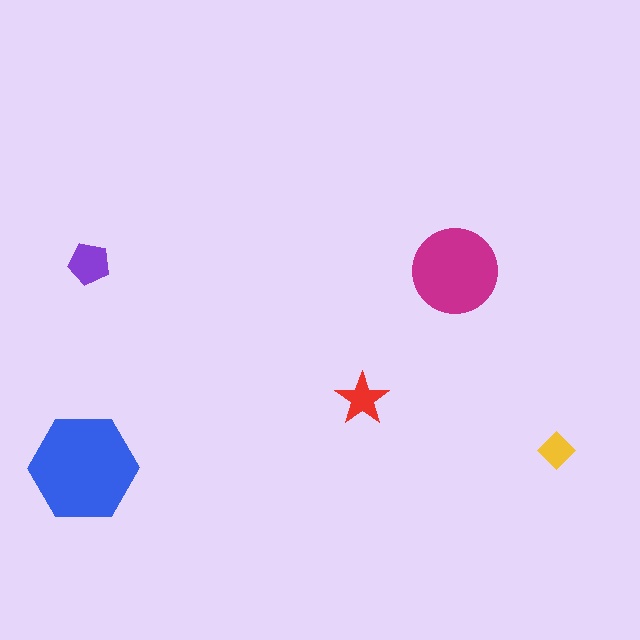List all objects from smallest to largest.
The yellow diamond, the red star, the purple pentagon, the magenta circle, the blue hexagon.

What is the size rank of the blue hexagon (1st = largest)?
1st.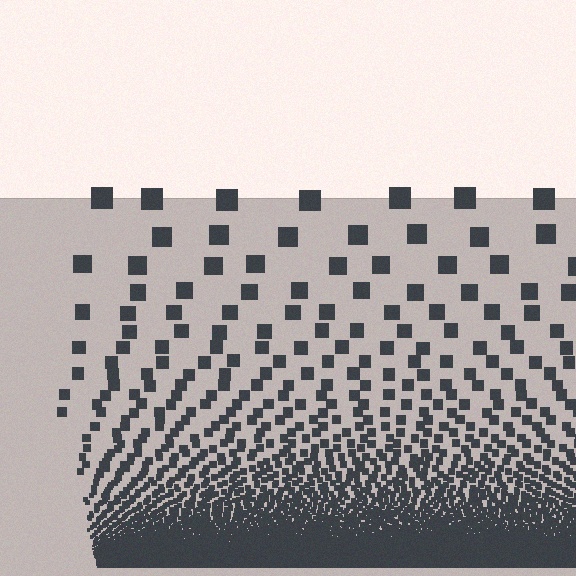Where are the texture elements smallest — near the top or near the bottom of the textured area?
Near the bottom.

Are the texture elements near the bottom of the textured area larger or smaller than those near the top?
Smaller. The gradient is inverted — elements near the bottom are smaller and denser.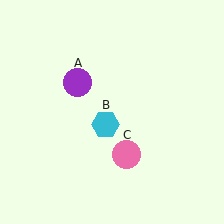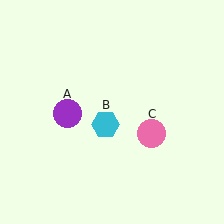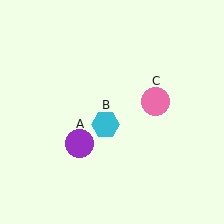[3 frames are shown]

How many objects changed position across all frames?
2 objects changed position: purple circle (object A), pink circle (object C).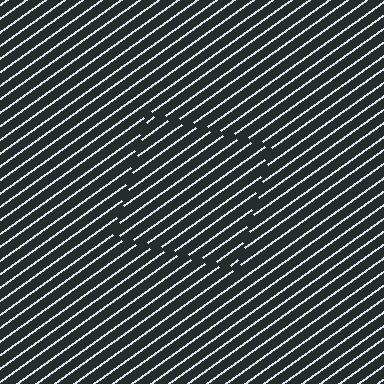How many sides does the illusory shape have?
4 sides — the line-ends trace a square.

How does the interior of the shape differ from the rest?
The interior of the shape contains the same grating, shifted by half a period — the contour is defined by the phase discontinuity where line-ends from the inner and outer gratings abut.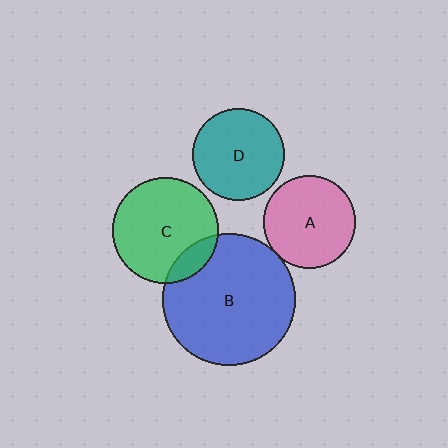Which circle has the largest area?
Circle B (blue).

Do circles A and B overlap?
Yes.